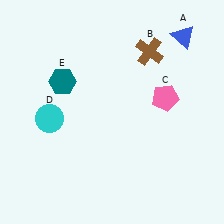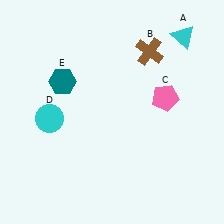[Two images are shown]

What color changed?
The triangle (A) changed from blue in Image 1 to cyan in Image 2.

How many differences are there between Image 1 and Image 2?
There is 1 difference between the two images.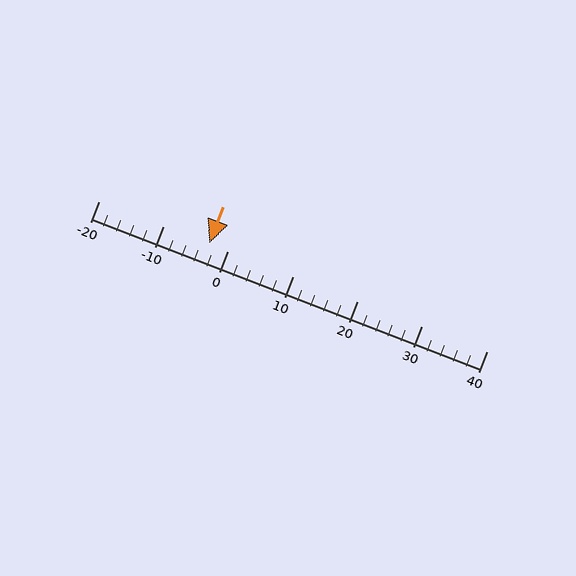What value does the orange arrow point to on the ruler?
The orange arrow points to approximately -3.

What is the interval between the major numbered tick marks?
The major tick marks are spaced 10 units apart.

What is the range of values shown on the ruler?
The ruler shows values from -20 to 40.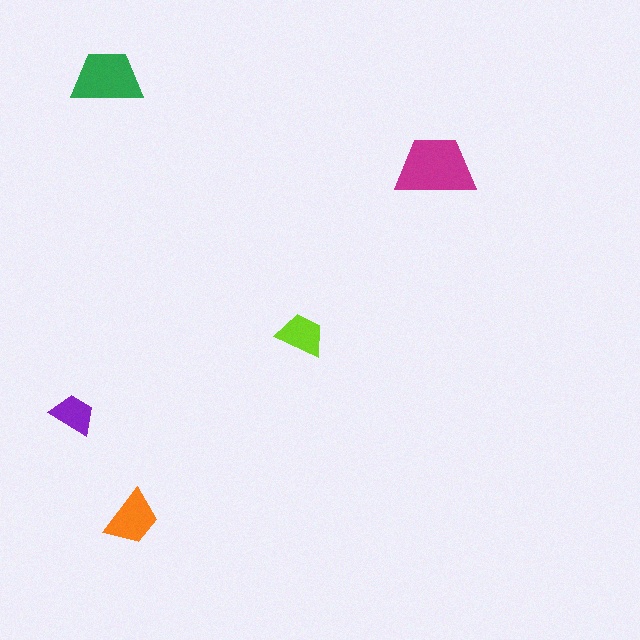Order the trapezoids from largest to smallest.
the magenta one, the green one, the orange one, the lime one, the purple one.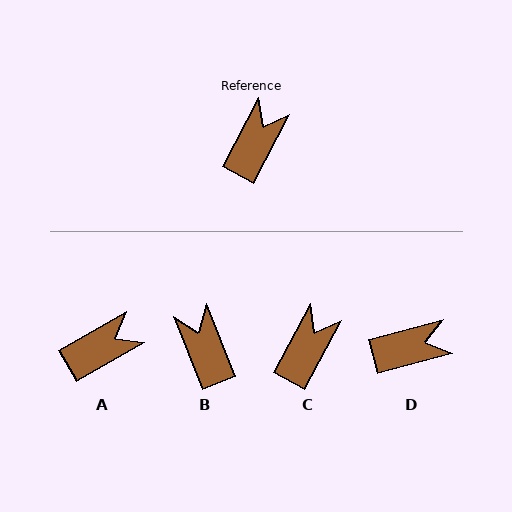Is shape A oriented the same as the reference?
No, it is off by about 32 degrees.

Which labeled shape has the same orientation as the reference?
C.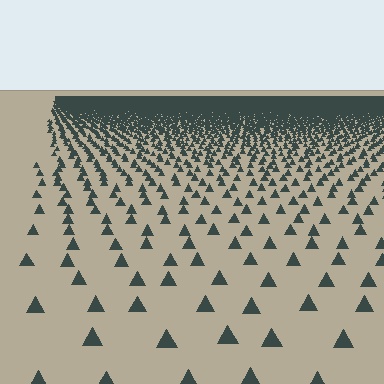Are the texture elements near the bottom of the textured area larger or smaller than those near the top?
Larger. Near the bottom, elements are closer to the viewer and appear at a bigger on-screen size.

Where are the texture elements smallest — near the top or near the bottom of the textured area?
Near the top.